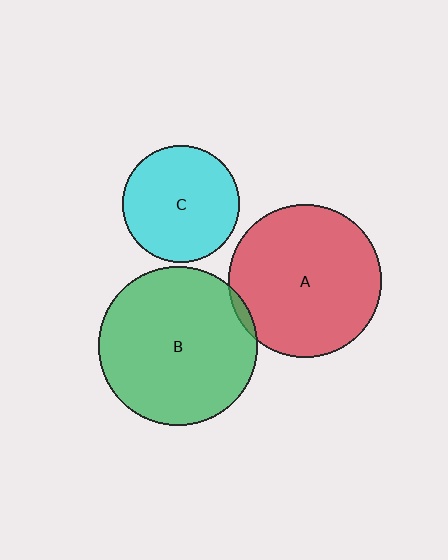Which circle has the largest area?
Circle B (green).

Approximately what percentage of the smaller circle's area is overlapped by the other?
Approximately 5%.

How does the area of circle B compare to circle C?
Approximately 1.8 times.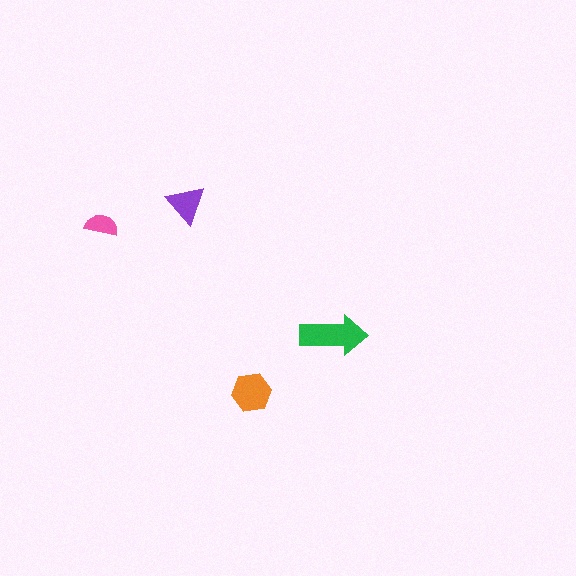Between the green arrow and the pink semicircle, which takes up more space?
The green arrow.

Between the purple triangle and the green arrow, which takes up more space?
The green arrow.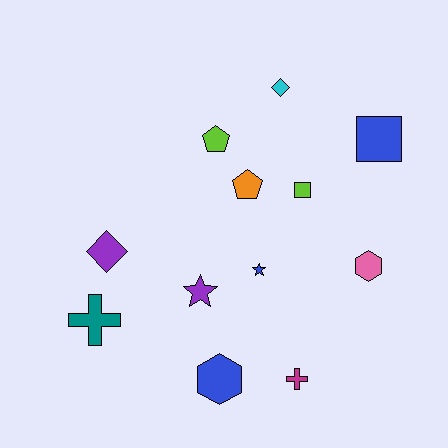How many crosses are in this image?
There are 2 crosses.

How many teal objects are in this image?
There is 1 teal object.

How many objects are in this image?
There are 12 objects.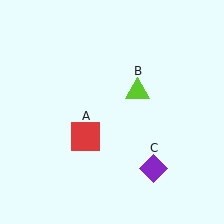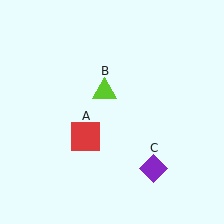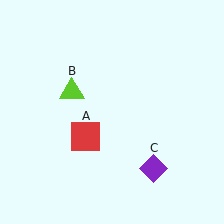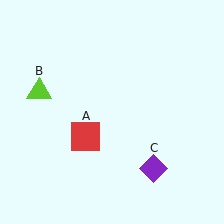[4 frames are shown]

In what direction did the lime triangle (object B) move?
The lime triangle (object B) moved left.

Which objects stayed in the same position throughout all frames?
Red square (object A) and purple diamond (object C) remained stationary.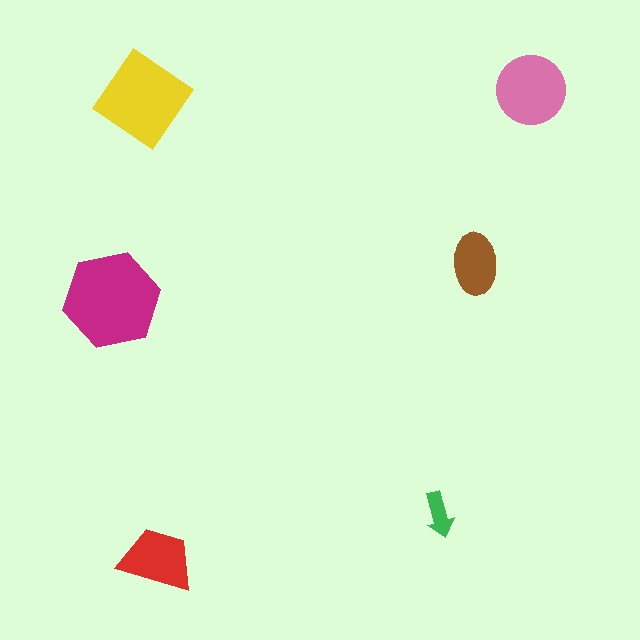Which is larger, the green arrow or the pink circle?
The pink circle.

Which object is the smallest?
The green arrow.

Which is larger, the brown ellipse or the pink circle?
The pink circle.